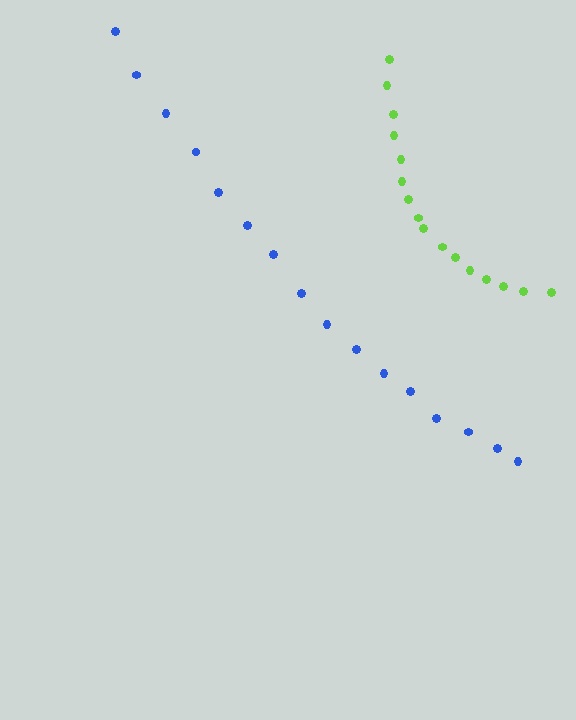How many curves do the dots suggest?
There are 2 distinct paths.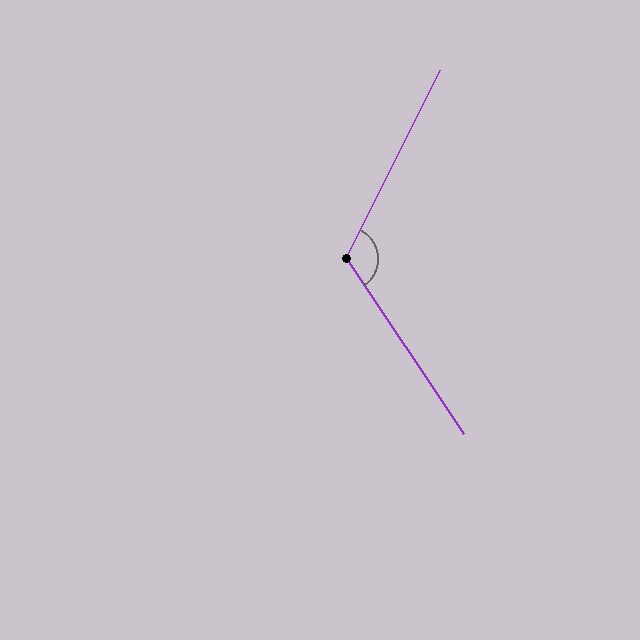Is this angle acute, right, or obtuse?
It is obtuse.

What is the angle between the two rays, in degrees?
Approximately 120 degrees.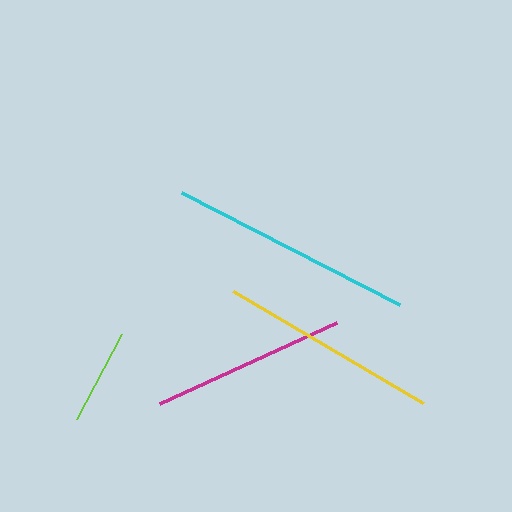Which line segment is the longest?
The cyan line is the longest at approximately 245 pixels.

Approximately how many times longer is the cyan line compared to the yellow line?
The cyan line is approximately 1.1 times the length of the yellow line.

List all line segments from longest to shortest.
From longest to shortest: cyan, yellow, magenta, lime.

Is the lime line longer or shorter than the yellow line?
The yellow line is longer than the lime line.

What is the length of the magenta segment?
The magenta segment is approximately 194 pixels long.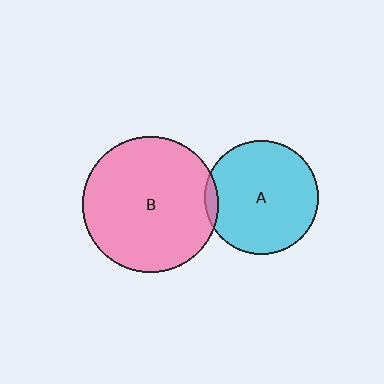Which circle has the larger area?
Circle B (pink).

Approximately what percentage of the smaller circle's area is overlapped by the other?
Approximately 5%.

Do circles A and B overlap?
Yes.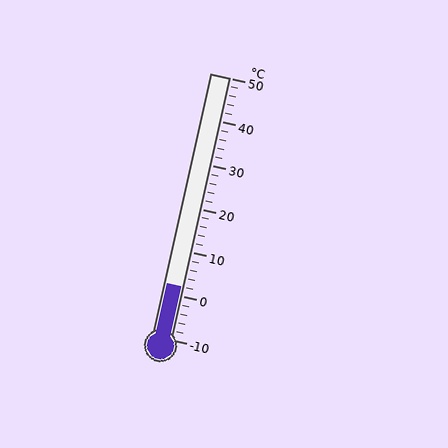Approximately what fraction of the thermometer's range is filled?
The thermometer is filled to approximately 20% of its range.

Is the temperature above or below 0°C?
The temperature is above 0°C.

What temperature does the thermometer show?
The thermometer shows approximately 2°C.